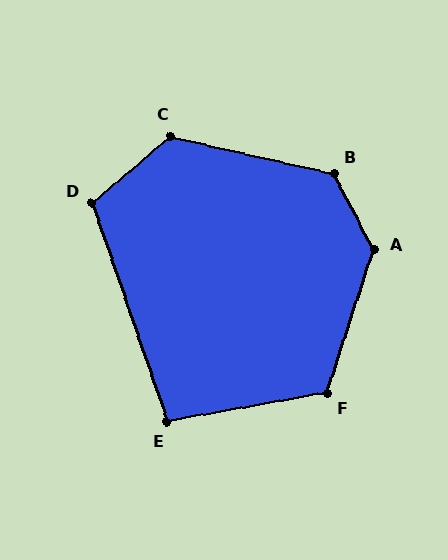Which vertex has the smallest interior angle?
E, at approximately 99 degrees.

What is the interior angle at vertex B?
Approximately 130 degrees (obtuse).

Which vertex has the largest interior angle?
A, at approximately 134 degrees.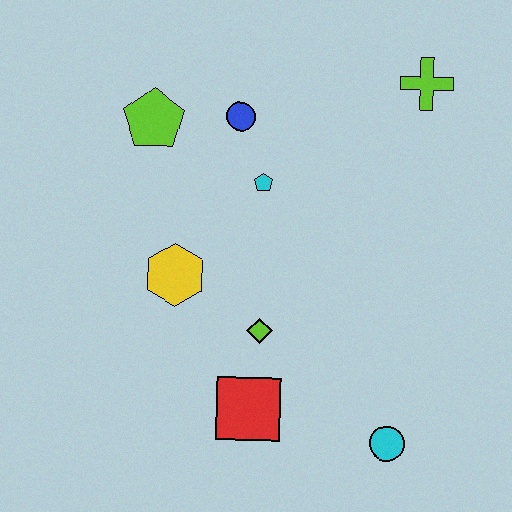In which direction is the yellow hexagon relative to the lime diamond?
The yellow hexagon is to the left of the lime diamond.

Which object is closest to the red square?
The lime diamond is closest to the red square.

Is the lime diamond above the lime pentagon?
No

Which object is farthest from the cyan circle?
The lime pentagon is farthest from the cyan circle.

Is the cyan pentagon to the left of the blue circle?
No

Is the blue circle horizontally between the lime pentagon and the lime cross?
Yes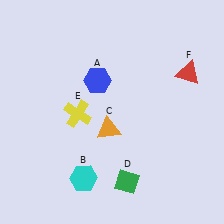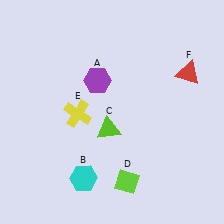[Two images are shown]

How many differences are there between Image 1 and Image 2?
There are 3 differences between the two images.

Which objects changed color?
A changed from blue to purple. C changed from orange to lime. D changed from green to lime.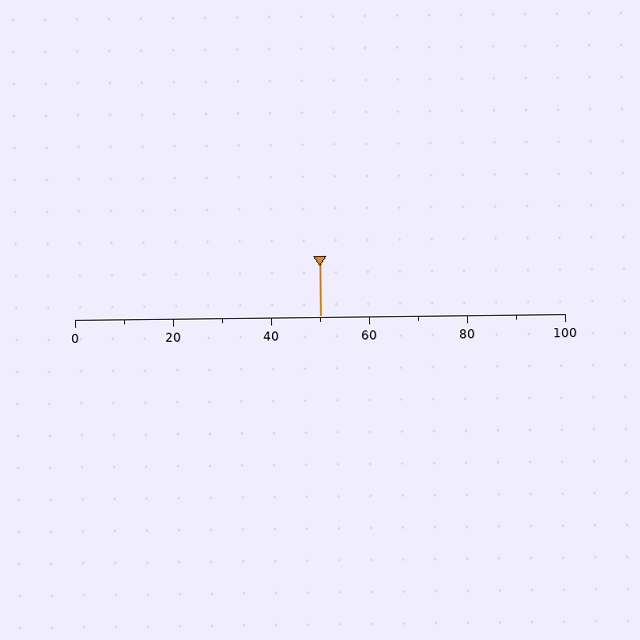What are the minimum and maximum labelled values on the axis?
The axis runs from 0 to 100.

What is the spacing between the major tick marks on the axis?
The major ticks are spaced 20 apart.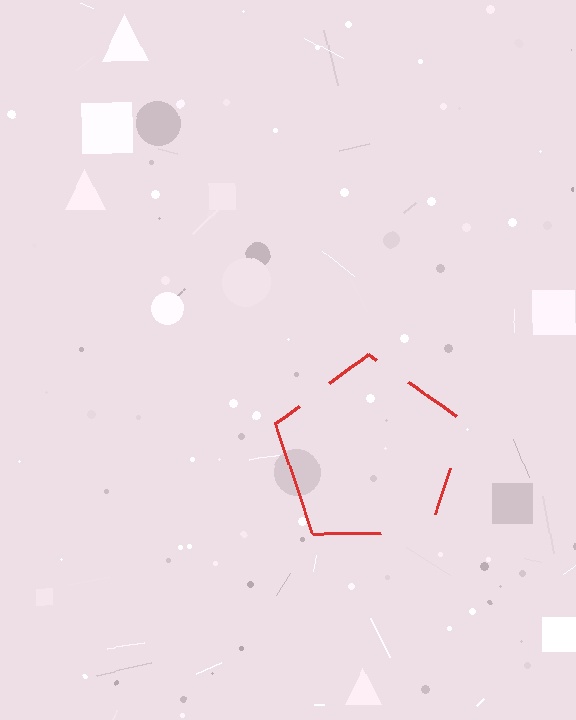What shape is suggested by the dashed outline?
The dashed outline suggests a pentagon.